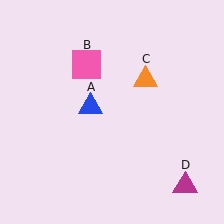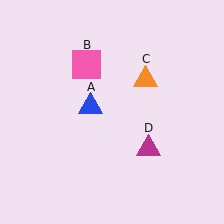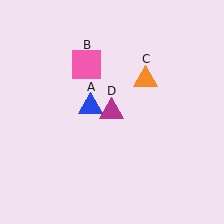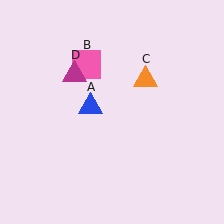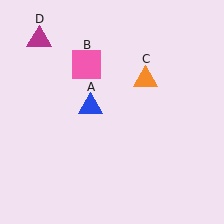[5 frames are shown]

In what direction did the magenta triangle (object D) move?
The magenta triangle (object D) moved up and to the left.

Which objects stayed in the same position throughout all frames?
Blue triangle (object A) and pink square (object B) and orange triangle (object C) remained stationary.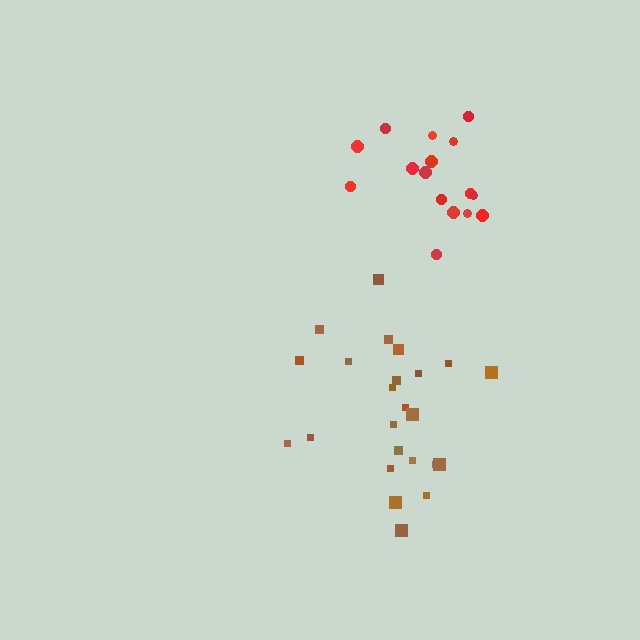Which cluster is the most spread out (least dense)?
Brown.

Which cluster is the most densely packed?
Red.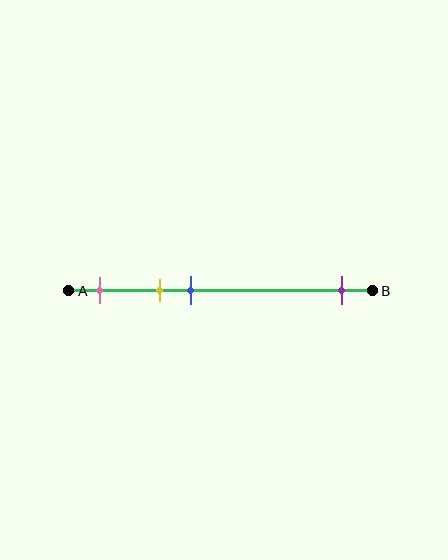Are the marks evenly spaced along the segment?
No, the marks are not evenly spaced.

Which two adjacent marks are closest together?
The yellow and blue marks are the closest adjacent pair.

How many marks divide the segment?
There are 4 marks dividing the segment.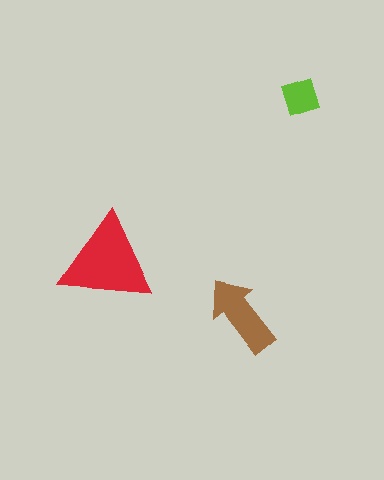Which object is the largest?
The red triangle.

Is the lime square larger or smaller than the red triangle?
Smaller.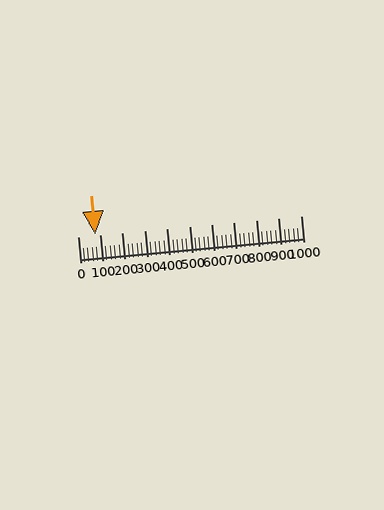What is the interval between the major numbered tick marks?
The major tick marks are spaced 100 units apart.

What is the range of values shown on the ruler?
The ruler shows values from 0 to 1000.